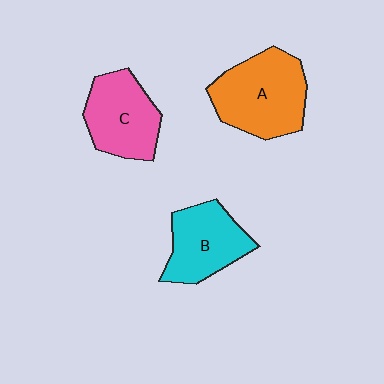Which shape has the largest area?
Shape A (orange).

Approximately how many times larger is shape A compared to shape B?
Approximately 1.3 times.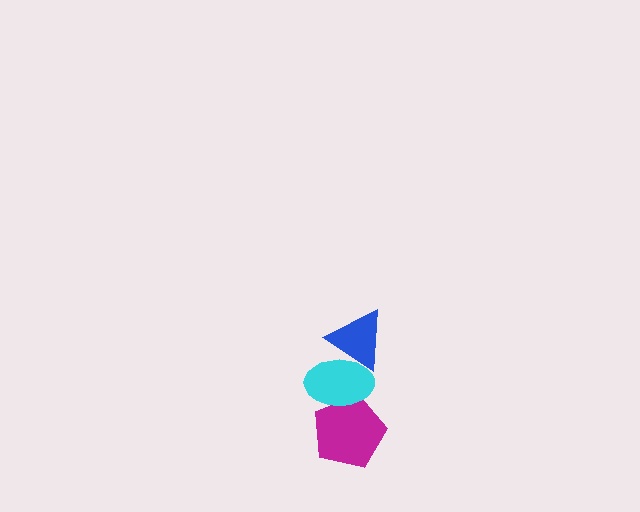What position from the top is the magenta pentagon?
The magenta pentagon is 3rd from the top.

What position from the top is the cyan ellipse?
The cyan ellipse is 2nd from the top.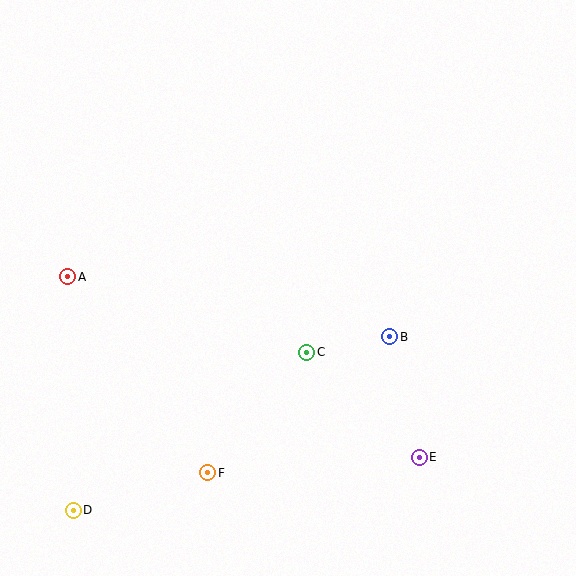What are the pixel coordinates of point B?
Point B is at (390, 337).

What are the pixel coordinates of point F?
Point F is at (208, 473).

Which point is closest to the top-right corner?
Point B is closest to the top-right corner.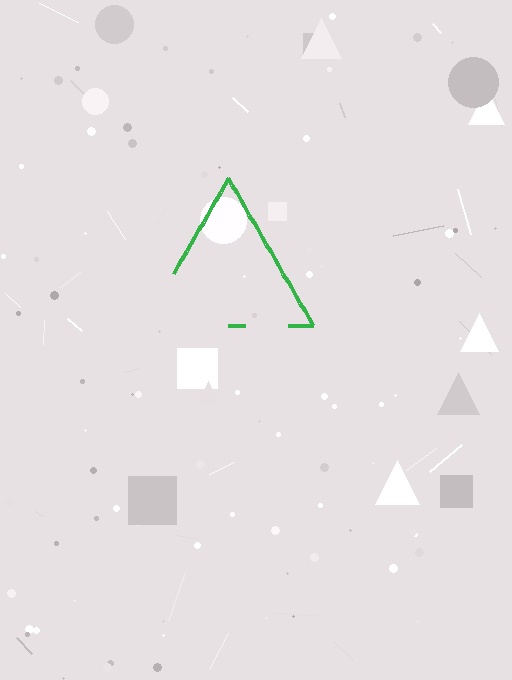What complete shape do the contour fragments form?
The contour fragments form a triangle.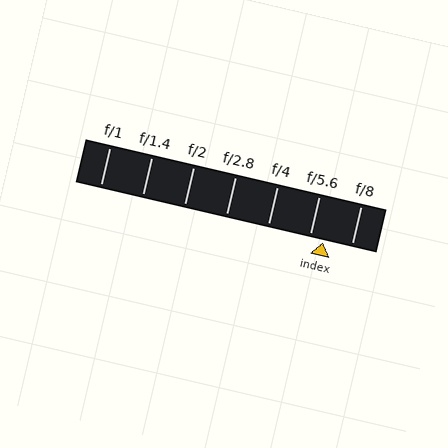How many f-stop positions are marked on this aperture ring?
There are 7 f-stop positions marked.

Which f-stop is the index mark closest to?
The index mark is closest to f/5.6.